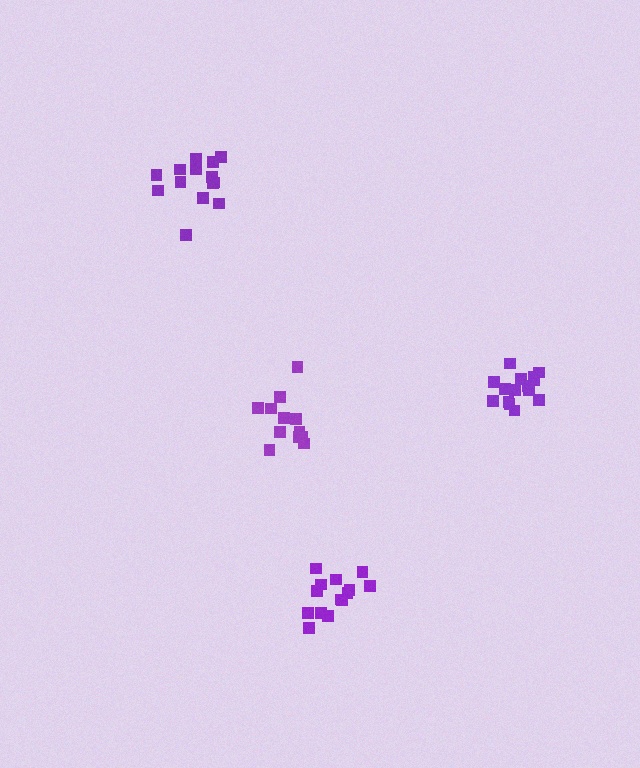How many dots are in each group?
Group 1: 14 dots, Group 2: 12 dots, Group 3: 14 dots, Group 4: 15 dots (55 total).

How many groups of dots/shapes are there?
There are 4 groups.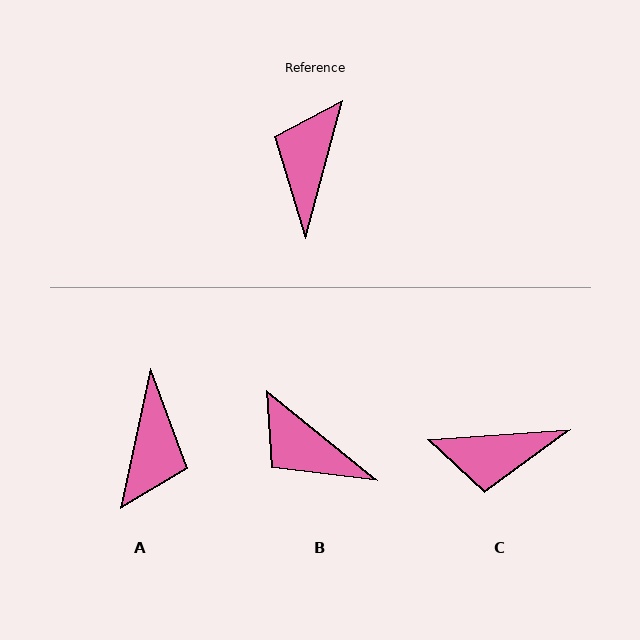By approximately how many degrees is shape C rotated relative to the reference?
Approximately 109 degrees counter-clockwise.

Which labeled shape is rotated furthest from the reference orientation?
A, about 177 degrees away.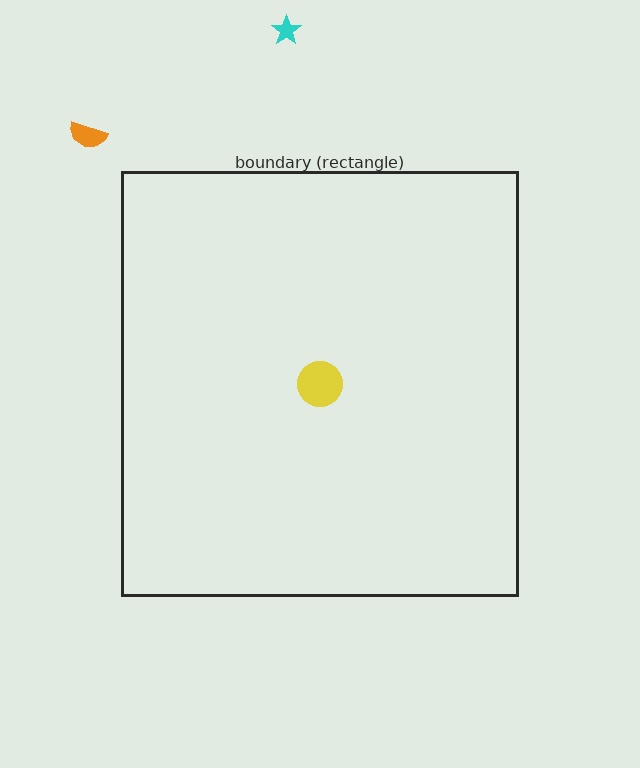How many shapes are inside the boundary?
1 inside, 2 outside.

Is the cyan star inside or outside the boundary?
Outside.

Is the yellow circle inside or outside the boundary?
Inside.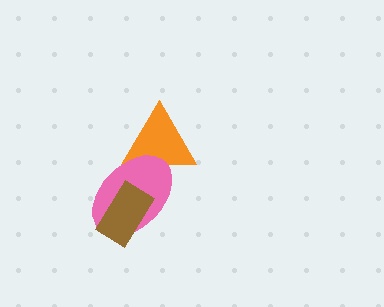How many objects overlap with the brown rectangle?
1 object overlaps with the brown rectangle.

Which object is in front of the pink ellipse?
The brown rectangle is in front of the pink ellipse.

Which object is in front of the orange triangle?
The pink ellipse is in front of the orange triangle.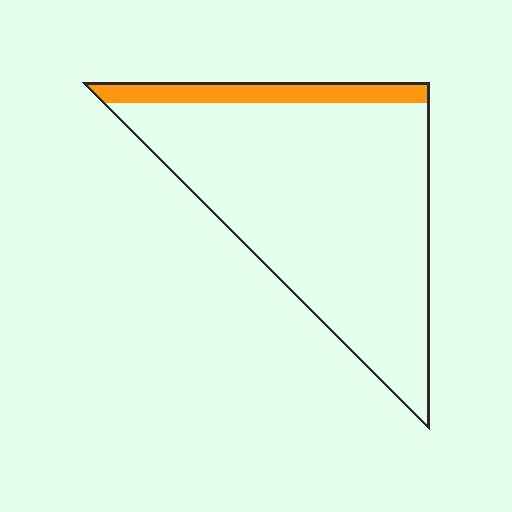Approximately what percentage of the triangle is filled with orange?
Approximately 10%.